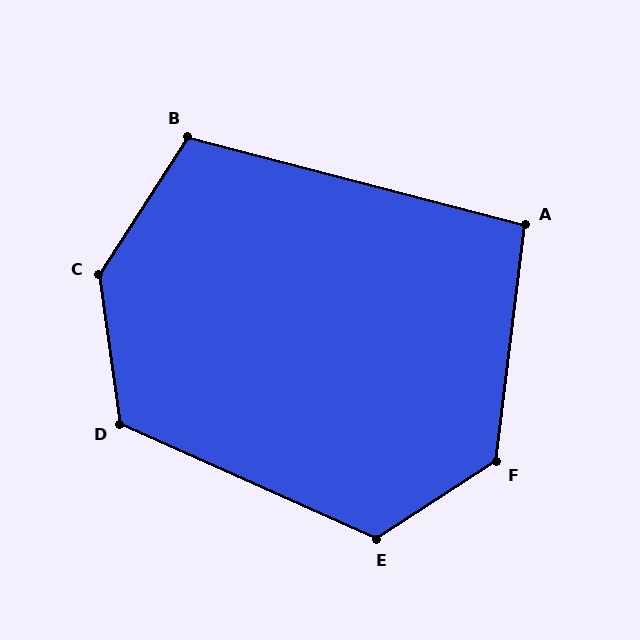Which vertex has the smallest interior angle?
A, at approximately 98 degrees.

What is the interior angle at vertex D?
Approximately 122 degrees (obtuse).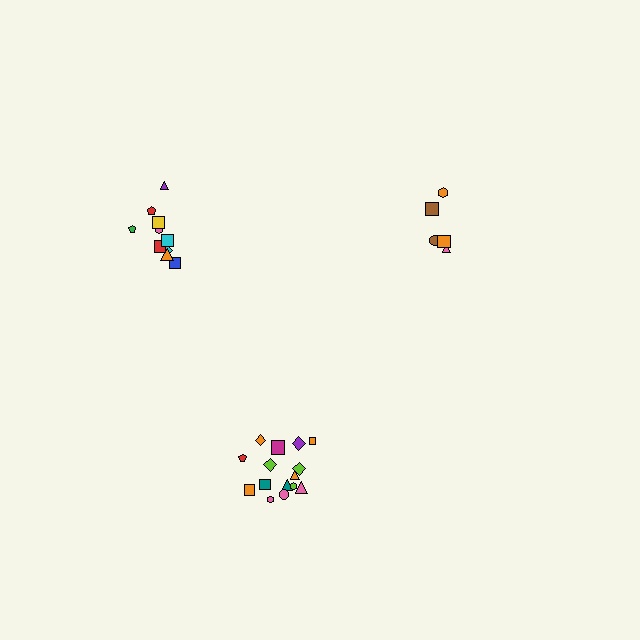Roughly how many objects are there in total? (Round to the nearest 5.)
Roughly 30 objects in total.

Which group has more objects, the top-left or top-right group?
The top-left group.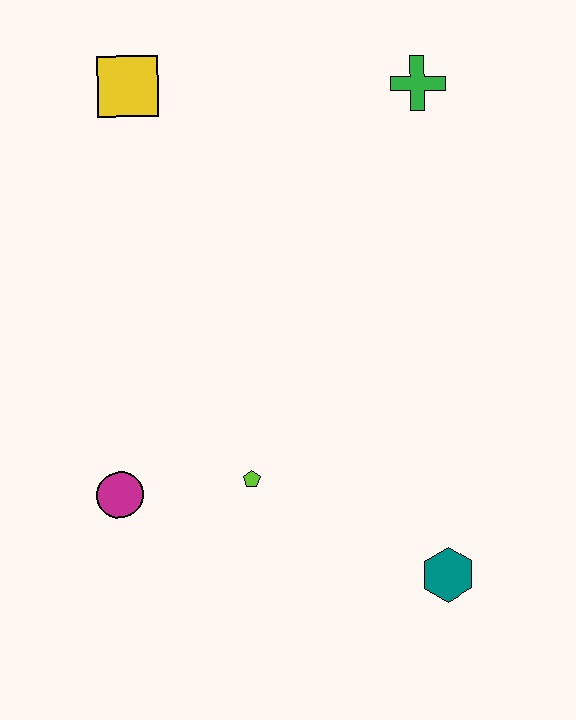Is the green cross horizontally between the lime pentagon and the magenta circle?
No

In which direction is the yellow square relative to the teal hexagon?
The yellow square is above the teal hexagon.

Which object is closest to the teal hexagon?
The lime pentagon is closest to the teal hexagon.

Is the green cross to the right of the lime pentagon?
Yes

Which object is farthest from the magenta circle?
The green cross is farthest from the magenta circle.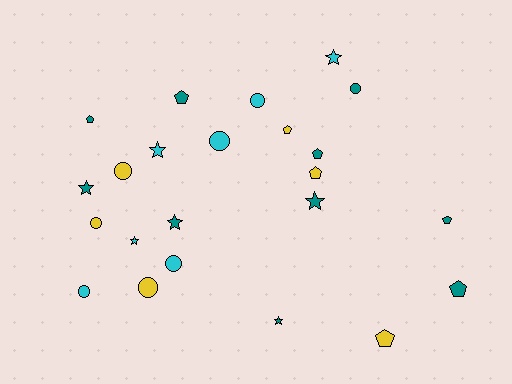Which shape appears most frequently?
Circle, with 8 objects.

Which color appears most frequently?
Teal, with 10 objects.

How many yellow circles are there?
There are 3 yellow circles.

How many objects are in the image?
There are 23 objects.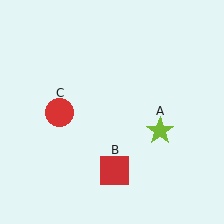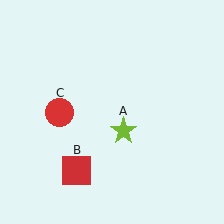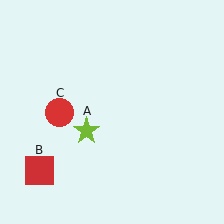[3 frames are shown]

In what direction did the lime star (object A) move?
The lime star (object A) moved left.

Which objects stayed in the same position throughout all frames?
Red circle (object C) remained stationary.